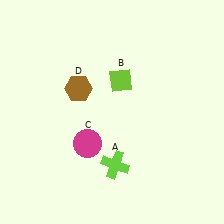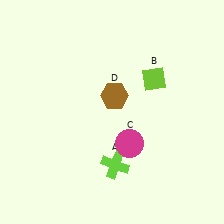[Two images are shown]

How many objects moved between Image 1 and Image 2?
3 objects moved between the two images.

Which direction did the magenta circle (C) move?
The magenta circle (C) moved right.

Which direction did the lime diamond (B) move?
The lime diamond (B) moved right.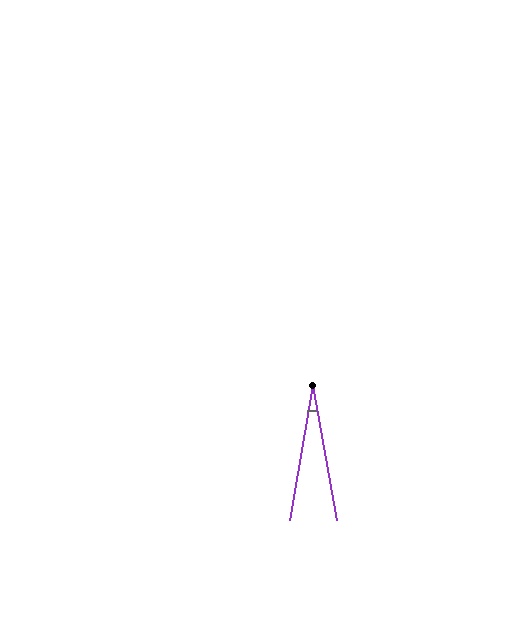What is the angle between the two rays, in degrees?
Approximately 20 degrees.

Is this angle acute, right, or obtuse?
It is acute.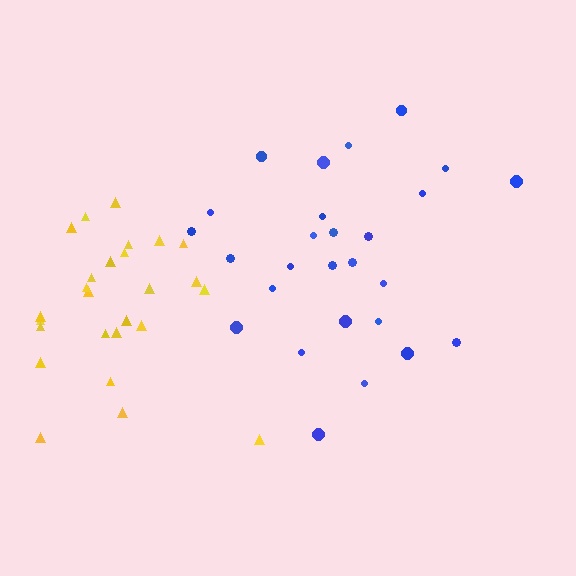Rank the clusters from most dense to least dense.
yellow, blue.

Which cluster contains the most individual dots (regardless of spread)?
Yellow (27).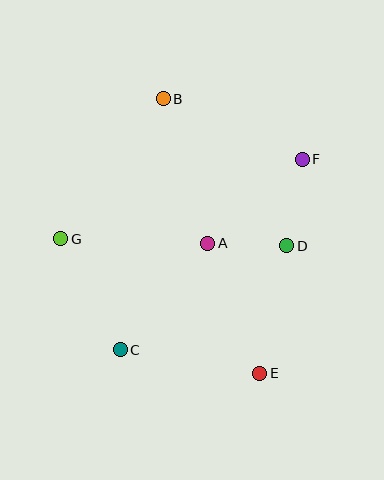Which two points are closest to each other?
Points A and D are closest to each other.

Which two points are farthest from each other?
Points B and E are farthest from each other.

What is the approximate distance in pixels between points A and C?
The distance between A and C is approximately 138 pixels.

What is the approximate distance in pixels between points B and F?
The distance between B and F is approximately 151 pixels.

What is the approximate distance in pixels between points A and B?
The distance between A and B is approximately 151 pixels.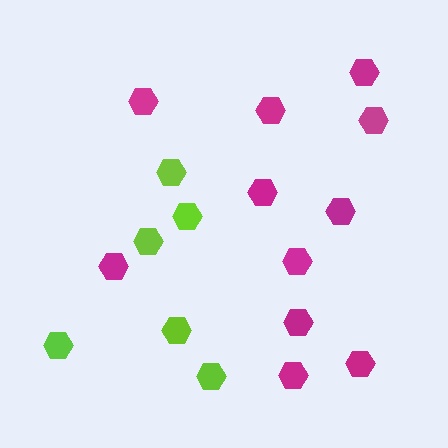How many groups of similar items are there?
There are 2 groups: one group of magenta hexagons (11) and one group of lime hexagons (6).